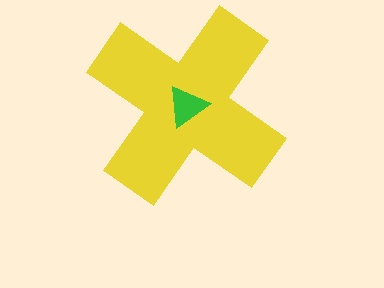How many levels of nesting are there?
2.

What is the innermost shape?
The green triangle.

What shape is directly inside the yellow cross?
The green triangle.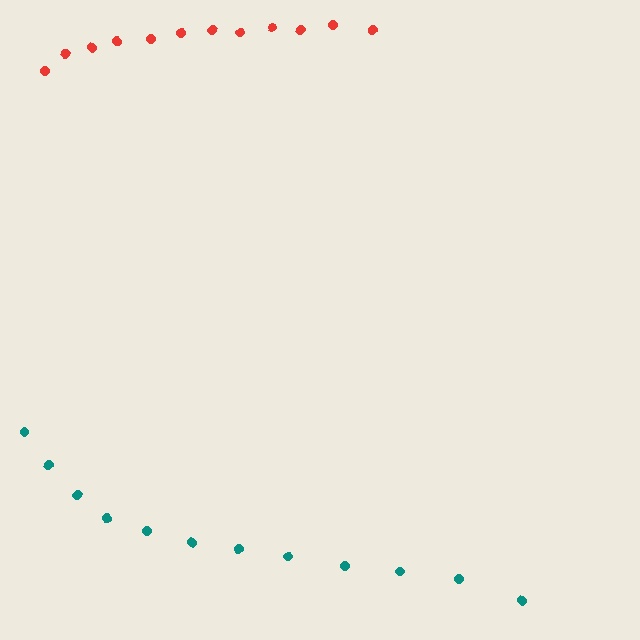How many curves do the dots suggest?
There are 2 distinct paths.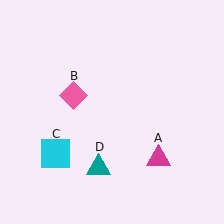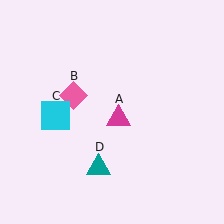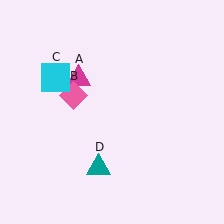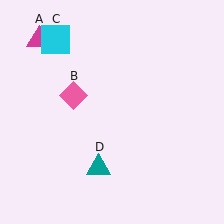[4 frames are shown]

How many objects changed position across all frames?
2 objects changed position: magenta triangle (object A), cyan square (object C).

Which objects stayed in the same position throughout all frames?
Pink diamond (object B) and teal triangle (object D) remained stationary.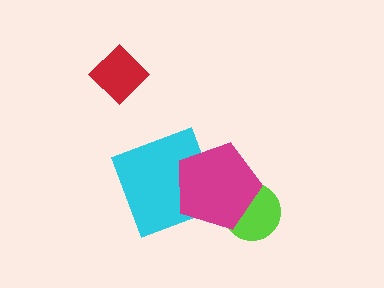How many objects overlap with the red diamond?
0 objects overlap with the red diamond.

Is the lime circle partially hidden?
Yes, it is partially covered by another shape.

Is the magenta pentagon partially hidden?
No, no other shape covers it.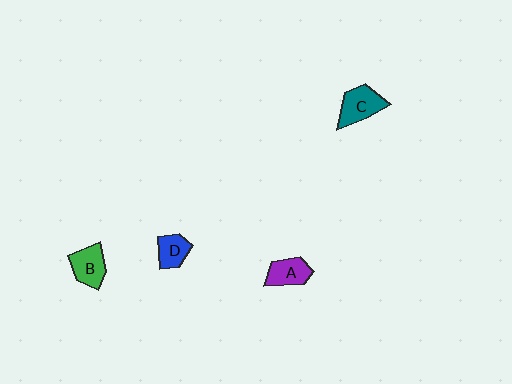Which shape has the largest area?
Shape C (teal).